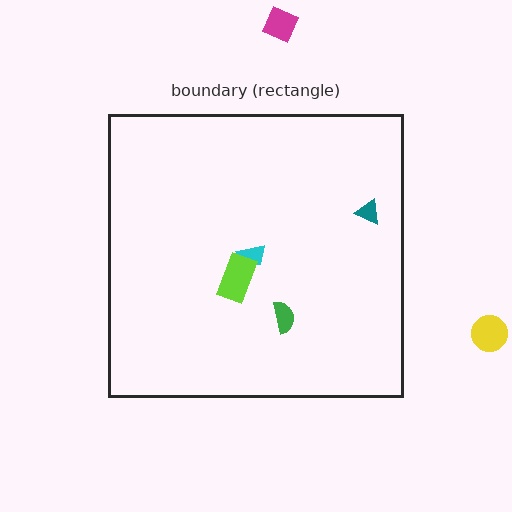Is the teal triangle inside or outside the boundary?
Inside.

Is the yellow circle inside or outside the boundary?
Outside.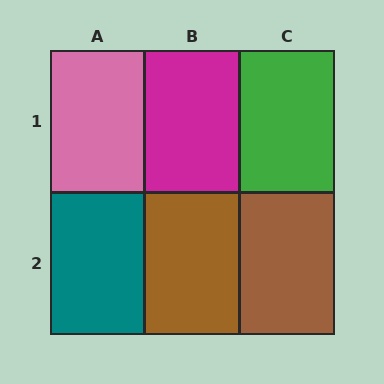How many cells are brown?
2 cells are brown.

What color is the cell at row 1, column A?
Pink.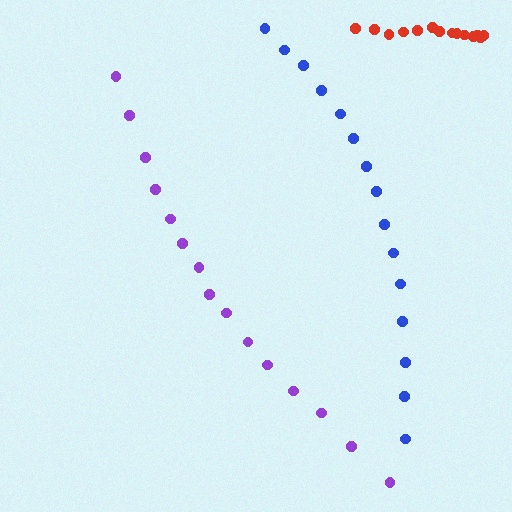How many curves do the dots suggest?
There are 3 distinct paths.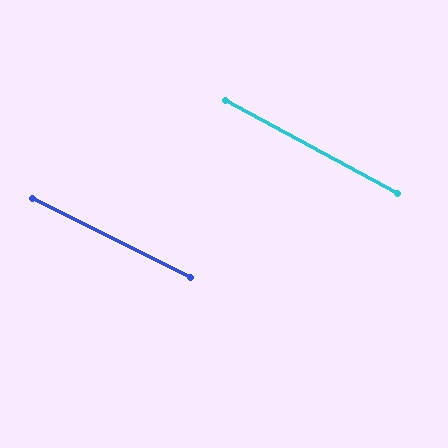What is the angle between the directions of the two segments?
Approximately 2 degrees.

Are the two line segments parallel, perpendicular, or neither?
Parallel — their directions differ by only 1.8°.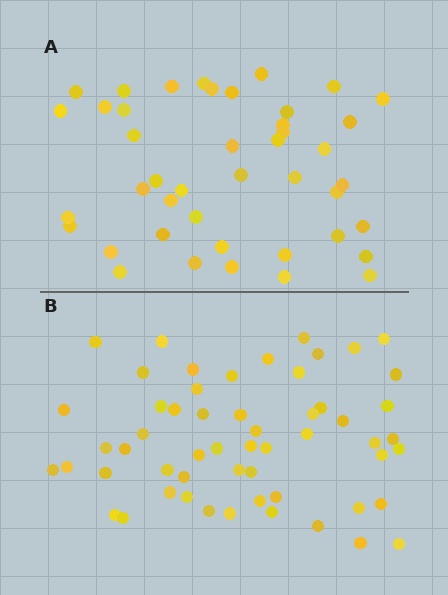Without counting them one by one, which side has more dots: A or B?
Region B (the bottom region) has more dots.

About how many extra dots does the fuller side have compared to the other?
Region B has approximately 15 more dots than region A.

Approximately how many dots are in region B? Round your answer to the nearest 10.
About 60 dots. (The exact count is 56, which rounds to 60.)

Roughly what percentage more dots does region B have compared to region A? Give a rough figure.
About 30% more.